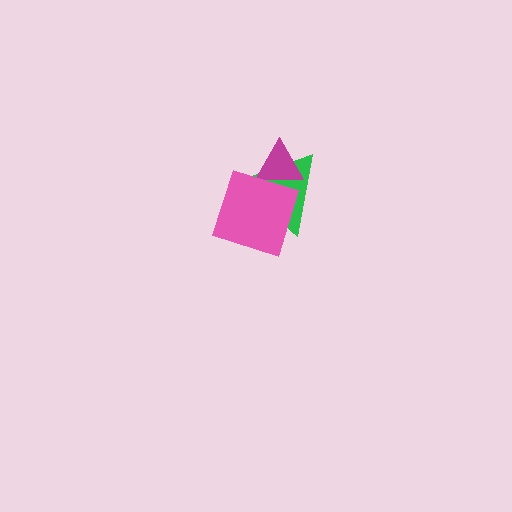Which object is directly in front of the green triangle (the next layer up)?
The magenta triangle is directly in front of the green triangle.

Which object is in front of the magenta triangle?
The pink square is in front of the magenta triangle.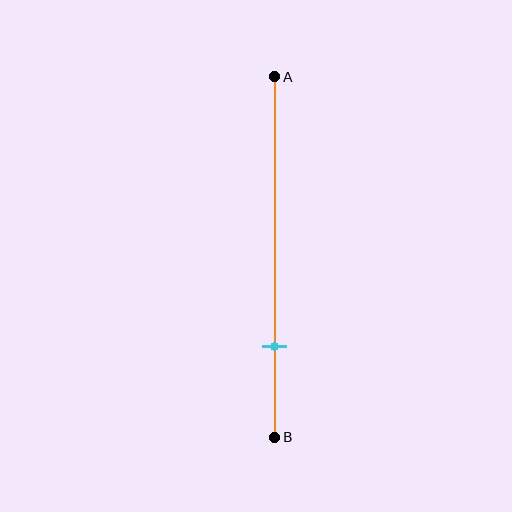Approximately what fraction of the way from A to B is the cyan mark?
The cyan mark is approximately 75% of the way from A to B.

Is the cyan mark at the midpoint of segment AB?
No, the mark is at about 75% from A, not at the 50% midpoint.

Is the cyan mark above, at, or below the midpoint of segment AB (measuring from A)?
The cyan mark is below the midpoint of segment AB.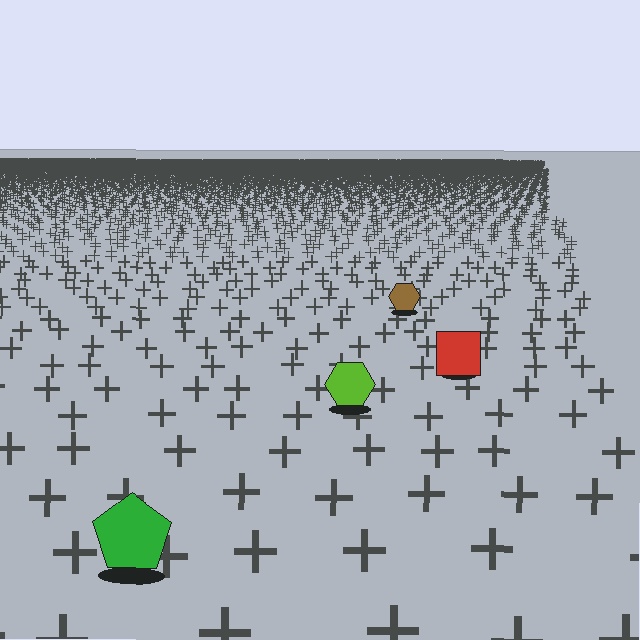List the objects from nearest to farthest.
From nearest to farthest: the green pentagon, the lime hexagon, the red square, the brown hexagon.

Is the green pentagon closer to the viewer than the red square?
Yes. The green pentagon is closer — you can tell from the texture gradient: the ground texture is coarser near it.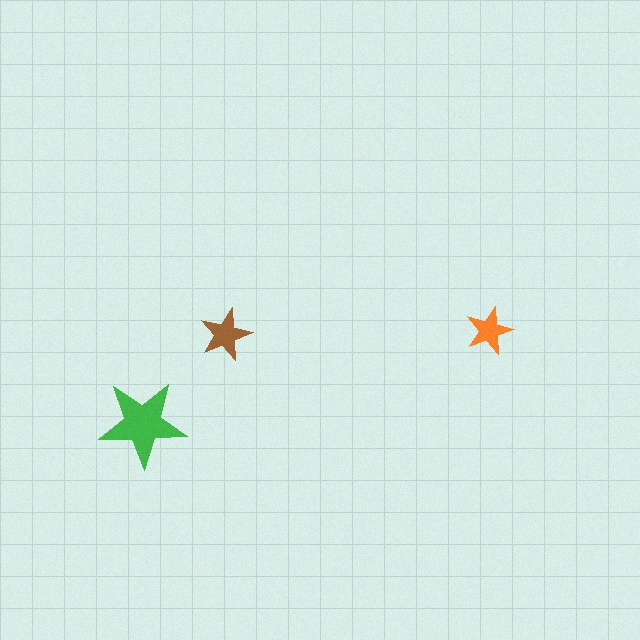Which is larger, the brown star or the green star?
The green one.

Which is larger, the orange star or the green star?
The green one.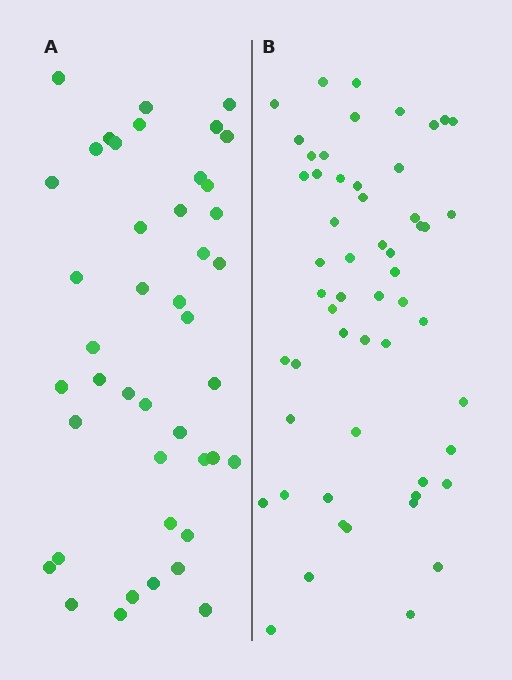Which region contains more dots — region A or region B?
Region B (the right region) has more dots.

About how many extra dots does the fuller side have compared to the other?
Region B has roughly 12 or so more dots than region A.